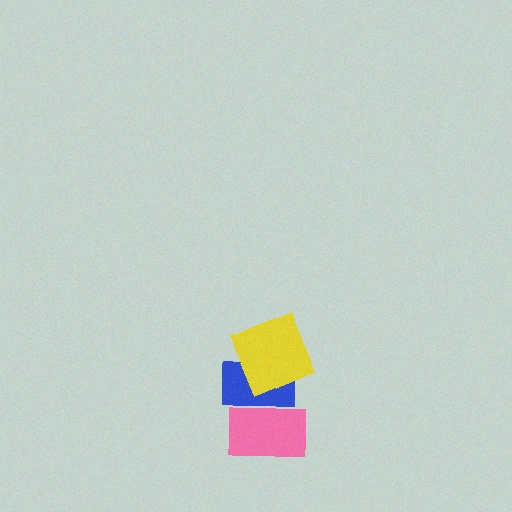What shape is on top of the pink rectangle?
The blue rectangle is on top of the pink rectangle.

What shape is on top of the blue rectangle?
The yellow square is on top of the blue rectangle.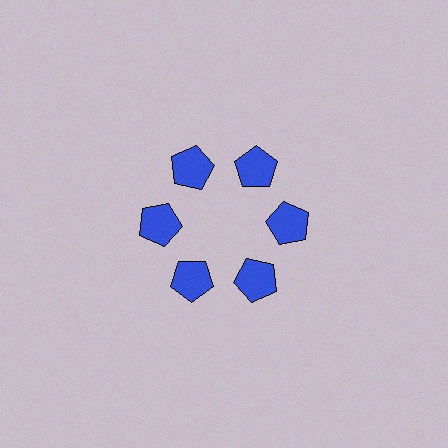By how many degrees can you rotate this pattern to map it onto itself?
The pattern maps onto itself every 60 degrees of rotation.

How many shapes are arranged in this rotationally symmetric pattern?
There are 6 shapes, arranged in 6 groups of 1.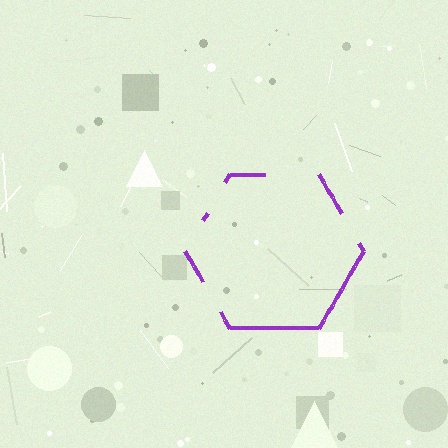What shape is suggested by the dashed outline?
The dashed outline suggests a hexagon.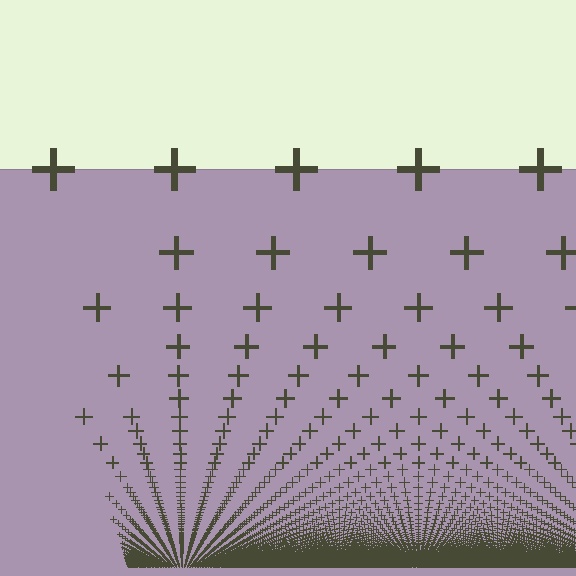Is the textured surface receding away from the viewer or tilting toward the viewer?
The surface appears to tilt toward the viewer. Texture elements get larger and sparser toward the top.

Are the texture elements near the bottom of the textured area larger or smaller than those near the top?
Smaller. The gradient is inverted — elements near the bottom are smaller and denser.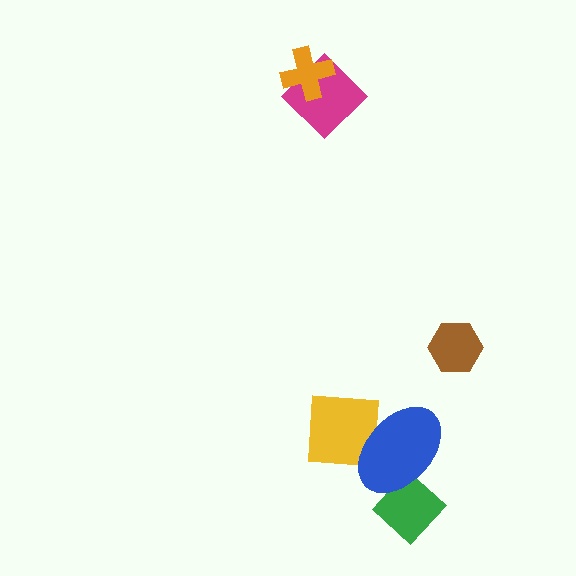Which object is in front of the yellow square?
The blue ellipse is in front of the yellow square.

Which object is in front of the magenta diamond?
The orange cross is in front of the magenta diamond.